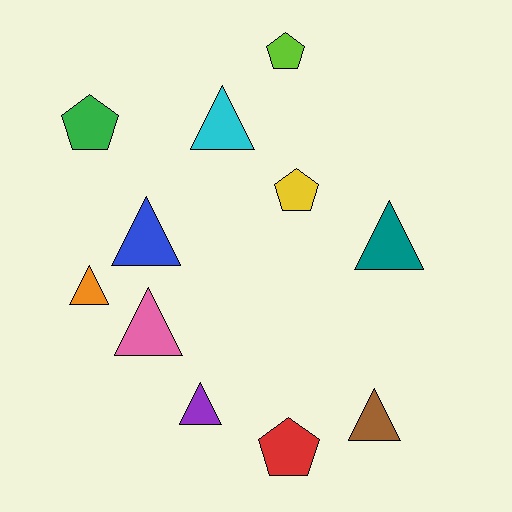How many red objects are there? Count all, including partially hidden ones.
There is 1 red object.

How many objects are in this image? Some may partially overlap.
There are 11 objects.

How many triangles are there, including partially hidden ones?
There are 7 triangles.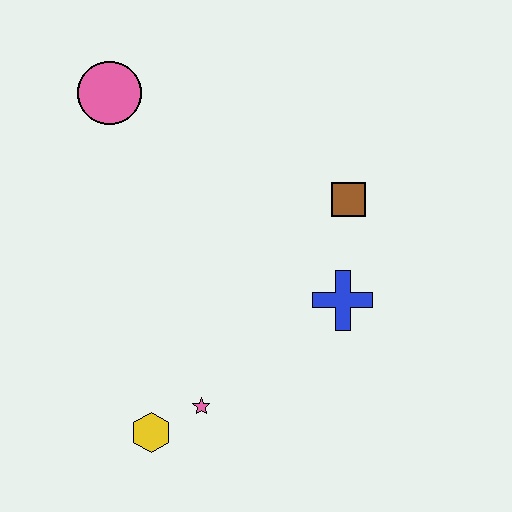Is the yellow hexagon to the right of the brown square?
No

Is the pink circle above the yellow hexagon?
Yes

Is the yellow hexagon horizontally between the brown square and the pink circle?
Yes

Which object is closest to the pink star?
The yellow hexagon is closest to the pink star.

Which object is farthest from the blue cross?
The pink circle is farthest from the blue cross.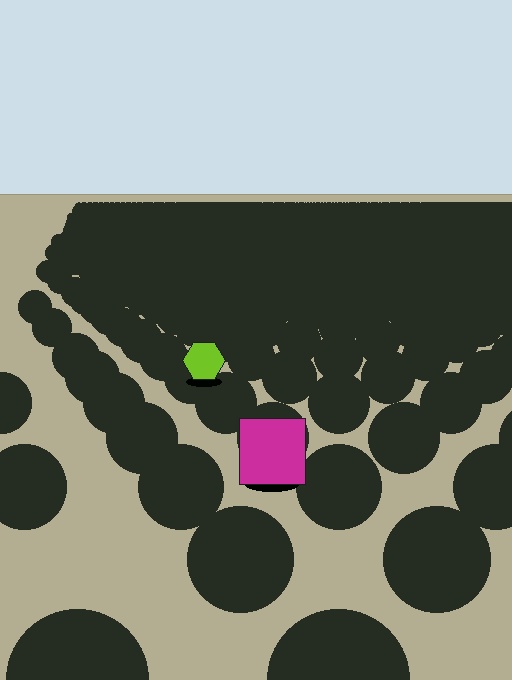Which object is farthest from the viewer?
The lime hexagon is farthest from the viewer. It appears smaller and the ground texture around it is denser.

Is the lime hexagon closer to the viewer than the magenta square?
No. The magenta square is closer — you can tell from the texture gradient: the ground texture is coarser near it.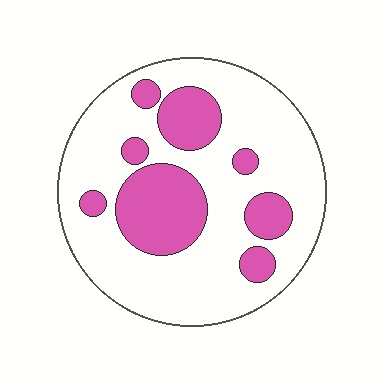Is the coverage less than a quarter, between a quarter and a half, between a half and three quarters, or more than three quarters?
Between a quarter and a half.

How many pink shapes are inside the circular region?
8.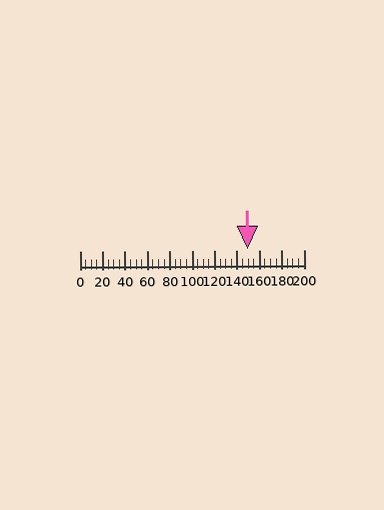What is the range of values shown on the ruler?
The ruler shows values from 0 to 200.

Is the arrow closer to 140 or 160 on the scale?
The arrow is closer to 140.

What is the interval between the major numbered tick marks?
The major tick marks are spaced 20 units apart.